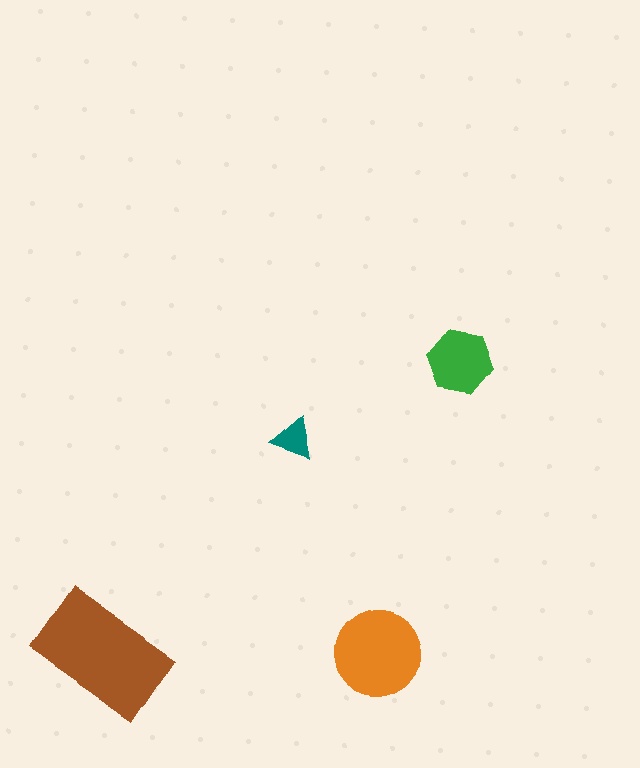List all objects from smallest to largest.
The teal triangle, the green hexagon, the orange circle, the brown rectangle.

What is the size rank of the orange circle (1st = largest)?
2nd.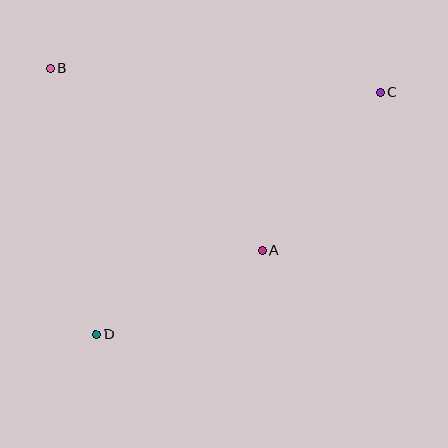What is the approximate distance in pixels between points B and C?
The distance between B and C is approximately 331 pixels.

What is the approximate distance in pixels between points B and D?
The distance between B and D is approximately 270 pixels.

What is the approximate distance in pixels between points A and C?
The distance between A and C is approximately 197 pixels.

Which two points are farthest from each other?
Points C and D are farthest from each other.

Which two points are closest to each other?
Points A and D are closest to each other.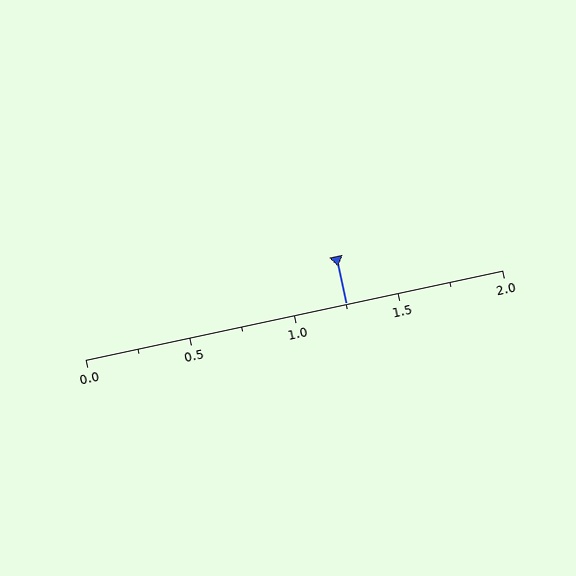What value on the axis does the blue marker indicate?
The marker indicates approximately 1.25.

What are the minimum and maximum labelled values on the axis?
The axis runs from 0.0 to 2.0.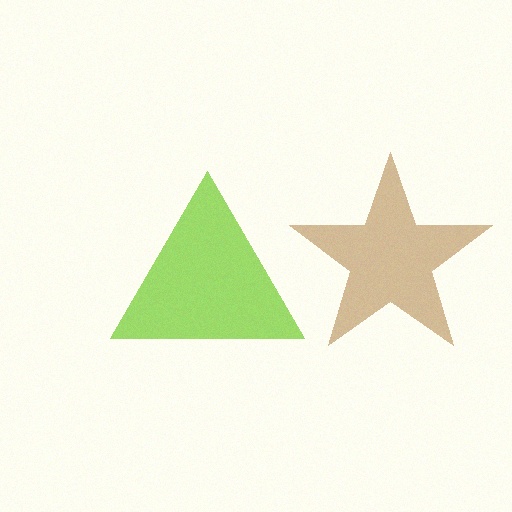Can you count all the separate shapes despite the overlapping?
Yes, there are 2 separate shapes.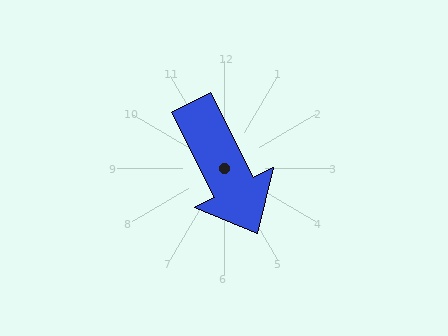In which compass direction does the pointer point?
Southeast.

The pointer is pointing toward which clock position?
Roughly 5 o'clock.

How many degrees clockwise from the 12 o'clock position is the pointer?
Approximately 153 degrees.